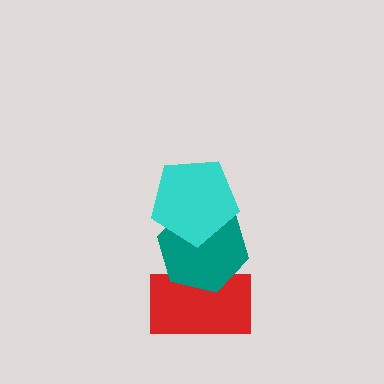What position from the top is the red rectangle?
The red rectangle is 3rd from the top.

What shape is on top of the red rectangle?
The teal hexagon is on top of the red rectangle.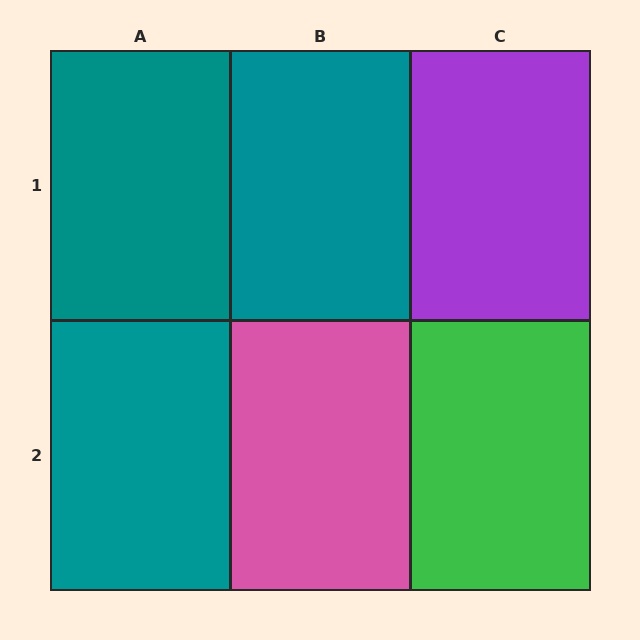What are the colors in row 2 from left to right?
Teal, pink, green.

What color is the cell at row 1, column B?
Teal.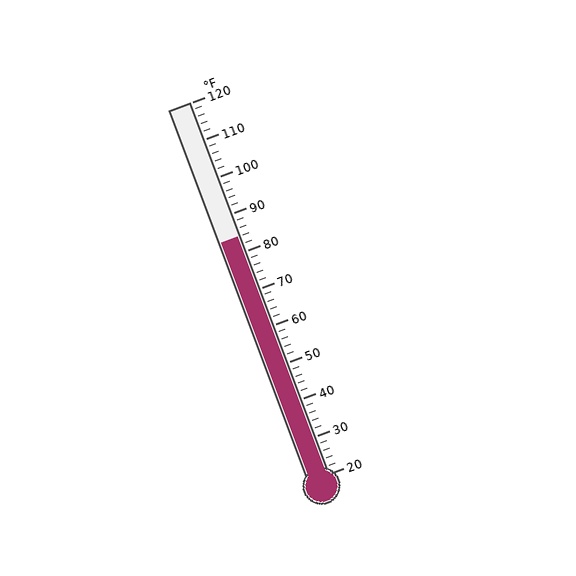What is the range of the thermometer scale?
The thermometer scale ranges from 20°F to 120°F.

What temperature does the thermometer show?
The thermometer shows approximately 84°F.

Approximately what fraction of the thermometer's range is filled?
The thermometer is filled to approximately 65% of its range.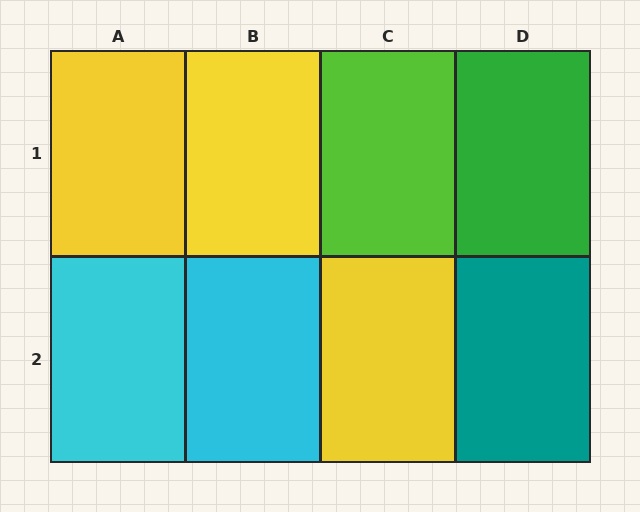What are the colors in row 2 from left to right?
Cyan, cyan, yellow, teal.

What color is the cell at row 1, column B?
Yellow.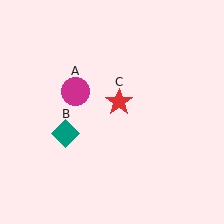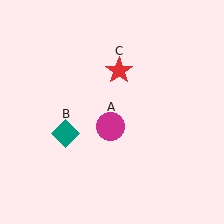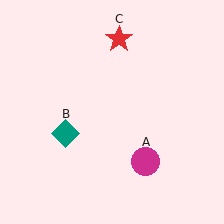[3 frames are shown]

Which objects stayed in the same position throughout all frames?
Teal diamond (object B) remained stationary.